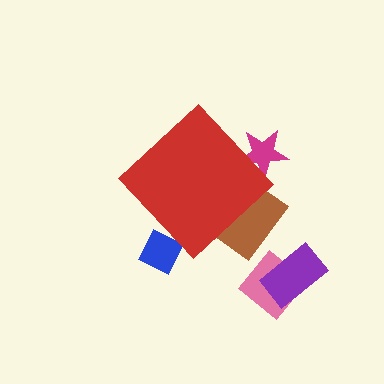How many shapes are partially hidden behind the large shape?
3 shapes are partially hidden.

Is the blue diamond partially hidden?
Yes, the blue diamond is partially hidden behind the red diamond.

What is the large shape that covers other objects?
A red diamond.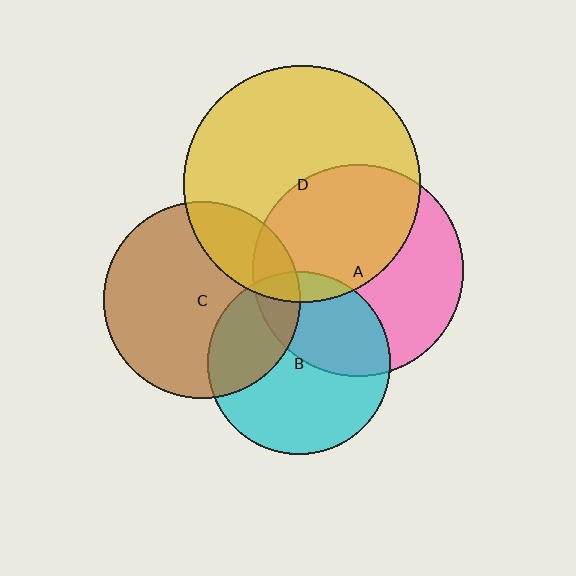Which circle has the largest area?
Circle D (yellow).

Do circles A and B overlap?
Yes.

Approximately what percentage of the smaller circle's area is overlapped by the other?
Approximately 40%.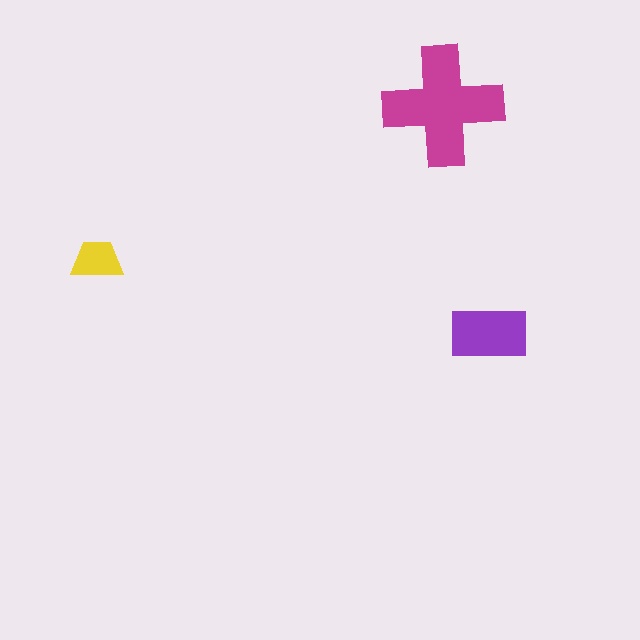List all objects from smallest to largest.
The yellow trapezoid, the purple rectangle, the magenta cross.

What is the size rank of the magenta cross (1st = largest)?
1st.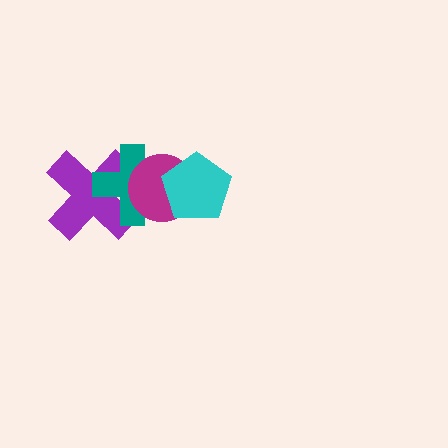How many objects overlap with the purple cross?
2 objects overlap with the purple cross.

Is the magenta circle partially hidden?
Yes, it is partially covered by another shape.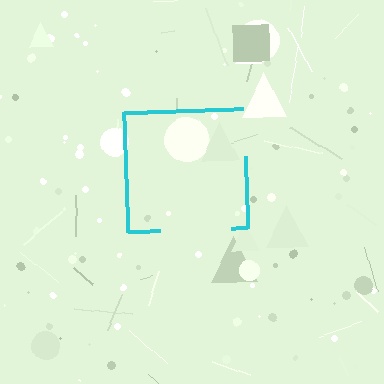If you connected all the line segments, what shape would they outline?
They would outline a square.